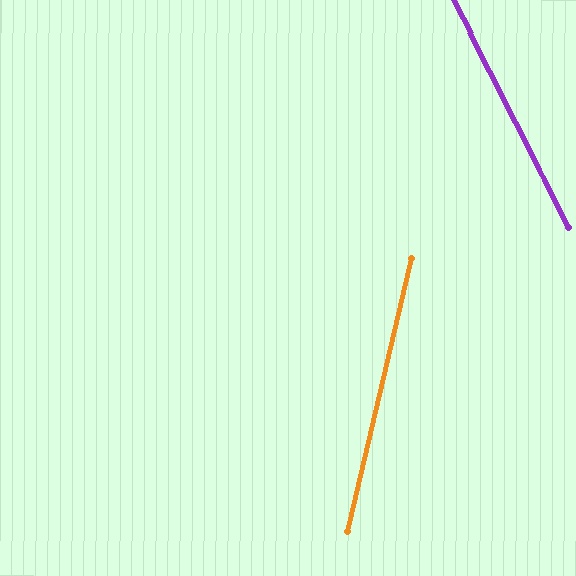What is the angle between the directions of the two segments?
Approximately 40 degrees.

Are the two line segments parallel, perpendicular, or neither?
Neither parallel nor perpendicular — they differ by about 40°.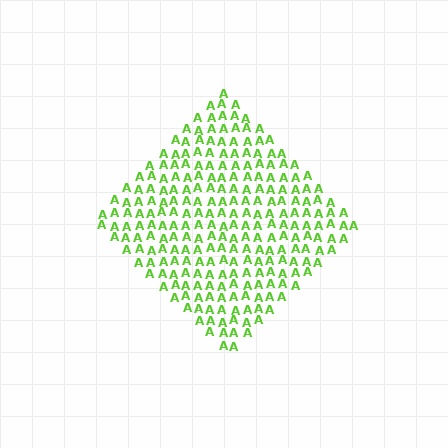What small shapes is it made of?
It is made of small letter A's.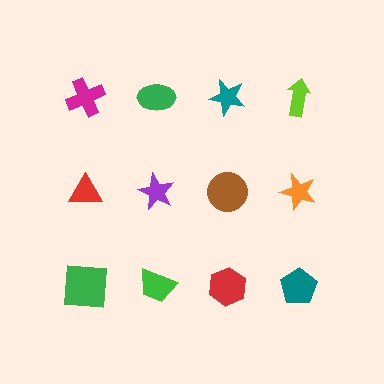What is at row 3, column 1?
A green square.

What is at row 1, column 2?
A green ellipse.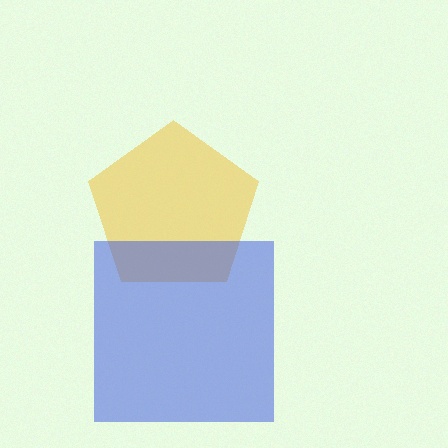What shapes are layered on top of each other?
The layered shapes are: a yellow pentagon, a blue square.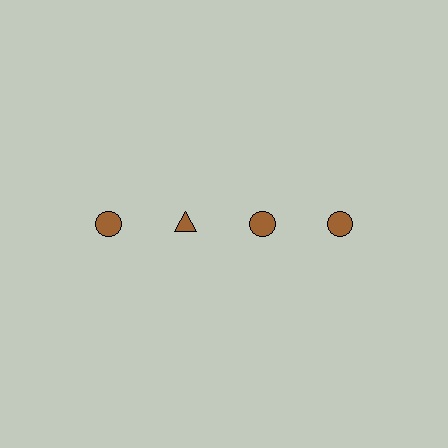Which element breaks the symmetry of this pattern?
The brown triangle in the top row, second from left column breaks the symmetry. All other shapes are brown circles.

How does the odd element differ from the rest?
It has a different shape: triangle instead of circle.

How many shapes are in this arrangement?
There are 4 shapes arranged in a grid pattern.